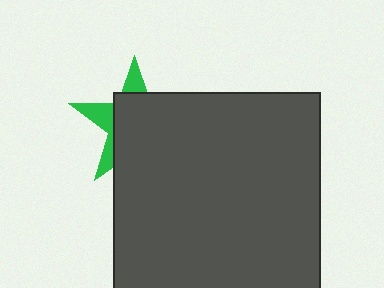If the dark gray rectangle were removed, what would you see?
You would see the complete green star.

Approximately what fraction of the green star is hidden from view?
Roughly 70% of the green star is hidden behind the dark gray rectangle.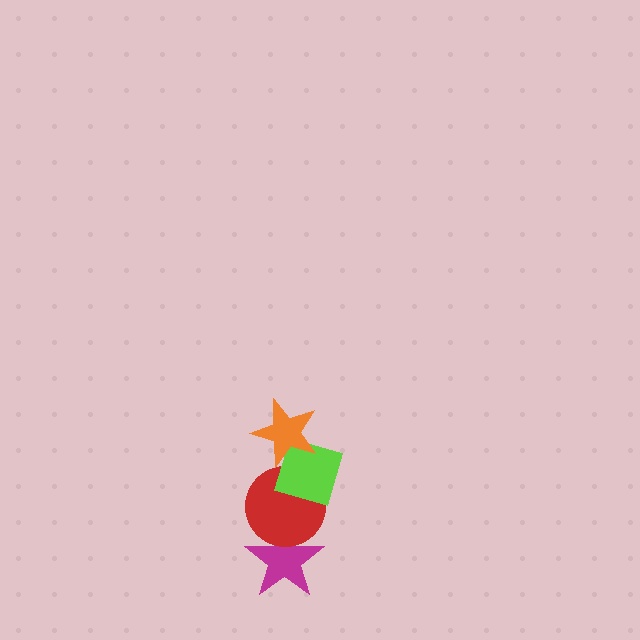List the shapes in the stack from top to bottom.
From top to bottom: the orange star, the lime diamond, the red circle, the magenta star.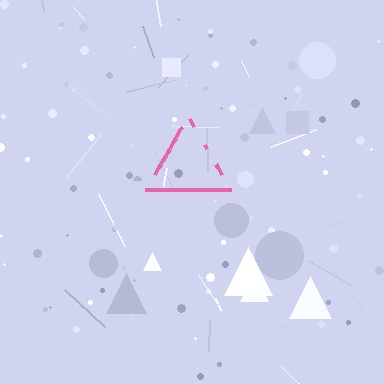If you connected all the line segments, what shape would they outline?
They would outline a triangle.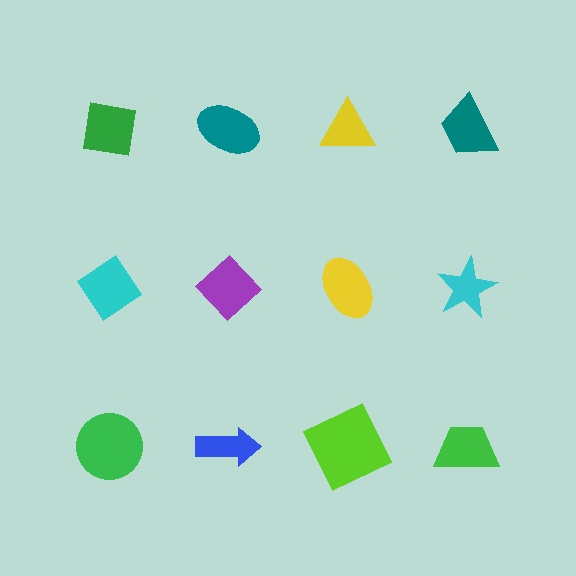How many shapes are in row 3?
4 shapes.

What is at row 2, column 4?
A cyan star.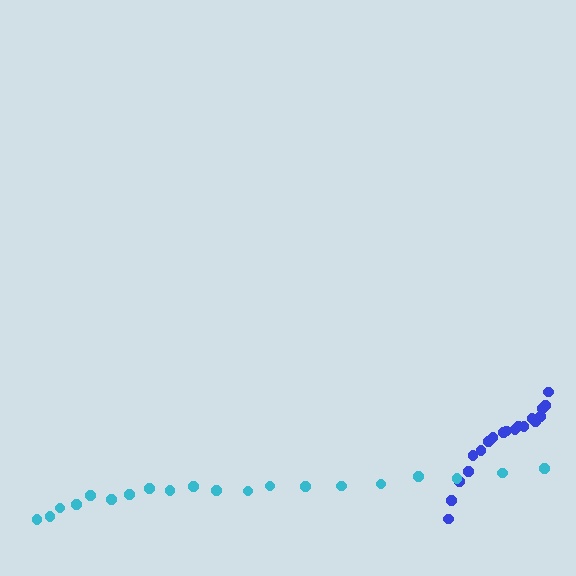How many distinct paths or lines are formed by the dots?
There are 2 distinct paths.